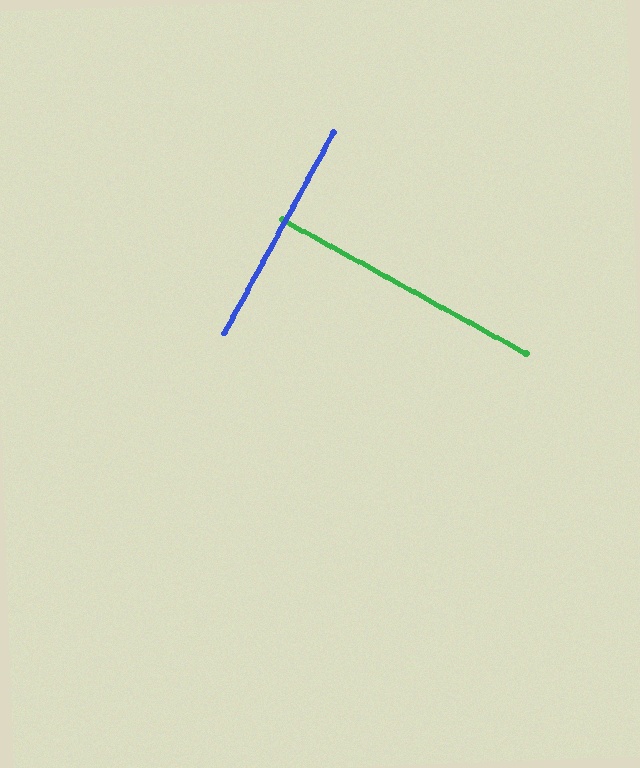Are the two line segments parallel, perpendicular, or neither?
Perpendicular — they meet at approximately 90°.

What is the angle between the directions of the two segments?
Approximately 90 degrees.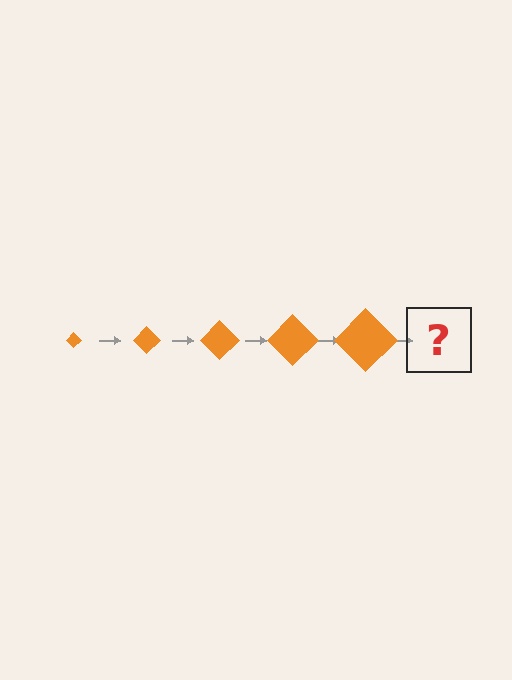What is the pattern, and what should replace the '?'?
The pattern is that the diamond gets progressively larger each step. The '?' should be an orange diamond, larger than the previous one.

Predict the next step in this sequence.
The next step is an orange diamond, larger than the previous one.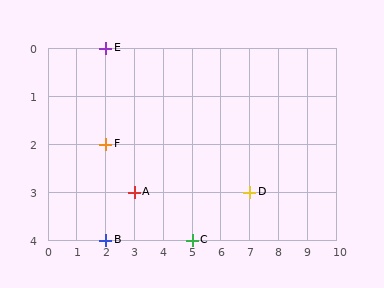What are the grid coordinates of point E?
Point E is at grid coordinates (2, 0).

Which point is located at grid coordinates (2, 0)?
Point E is at (2, 0).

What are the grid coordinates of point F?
Point F is at grid coordinates (2, 2).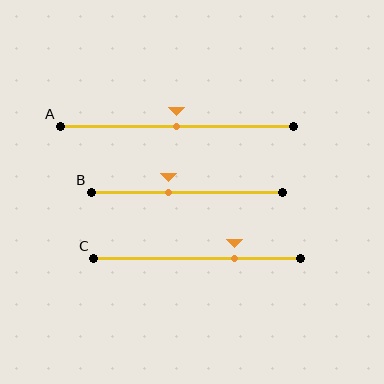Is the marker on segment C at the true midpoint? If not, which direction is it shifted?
No, the marker on segment C is shifted to the right by about 18% of the segment length.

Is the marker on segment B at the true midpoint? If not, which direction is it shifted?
No, the marker on segment B is shifted to the left by about 10% of the segment length.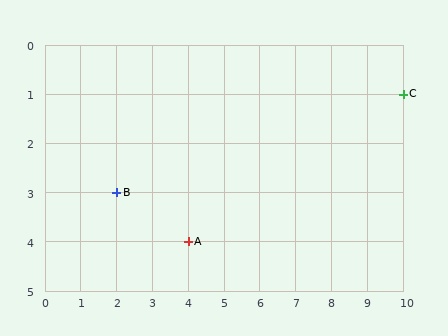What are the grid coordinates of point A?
Point A is at grid coordinates (4, 4).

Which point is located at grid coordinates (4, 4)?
Point A is at (4, 4).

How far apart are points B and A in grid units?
Points B and A are 2 columns and 1 row apart (about 2.2 grid units diagonally).